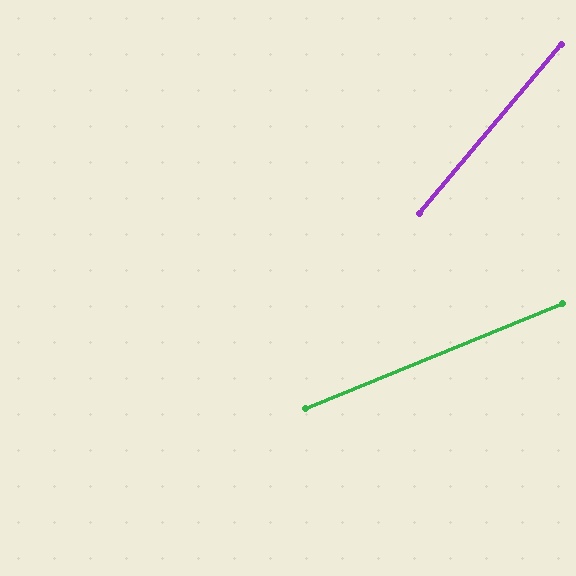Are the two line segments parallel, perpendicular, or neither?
Neither parallel nor perpendicular — they differ by about 28°.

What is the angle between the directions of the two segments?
Approximately 28 degrees.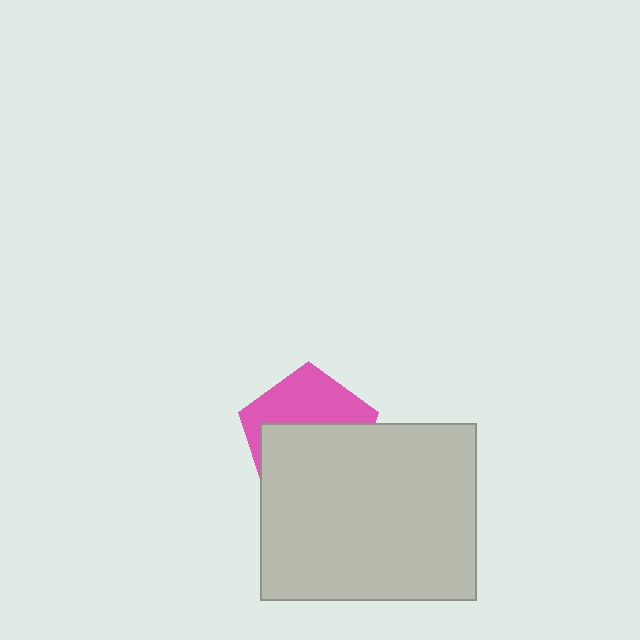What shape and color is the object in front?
The object in front is a light gray rectangle.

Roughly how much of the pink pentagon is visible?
A small part of it is visible (roughly 43%).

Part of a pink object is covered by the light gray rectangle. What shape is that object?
It is a pentagon.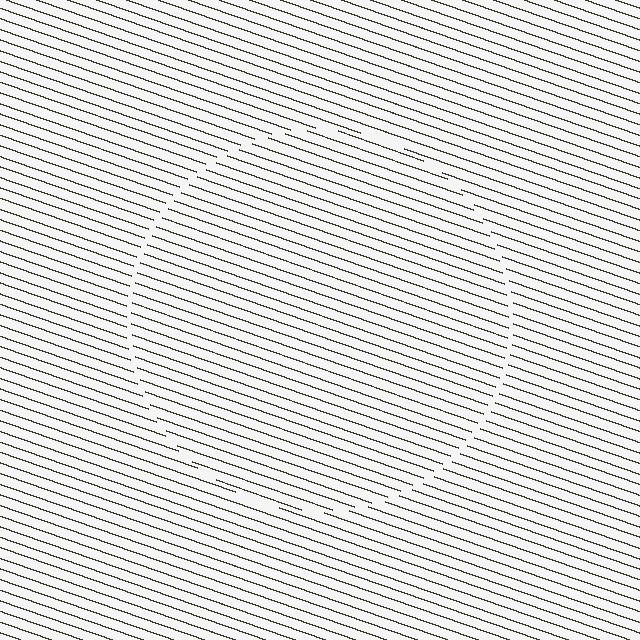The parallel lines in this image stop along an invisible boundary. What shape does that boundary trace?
An illusory circle. The interior of the shape contains the same grating, shifted by half a period — the contour is defined by the phase discontinuity where line-ends from the inner and outer gratings abut.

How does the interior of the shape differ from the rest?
The interior of the shape contains the same grating, shifted by half a period — the contour is defined by the phase discontinuity where line-ends from the inner and outer gratings abut.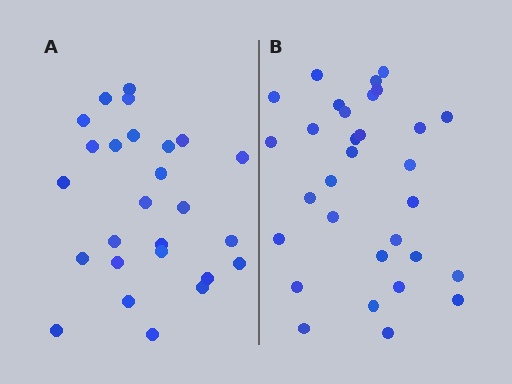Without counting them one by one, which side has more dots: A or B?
Region B (the right region) has more dots.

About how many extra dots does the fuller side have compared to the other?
Region B has about 5 more dots than region A.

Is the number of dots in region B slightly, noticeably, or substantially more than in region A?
Region B has only slightly more — the two regions are fairly close. The ratio is roughly 1.2 to 1.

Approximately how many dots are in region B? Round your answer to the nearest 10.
About 30 dots. (The exact count is 31, which rounds to 30.)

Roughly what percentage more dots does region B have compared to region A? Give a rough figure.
About 20% more.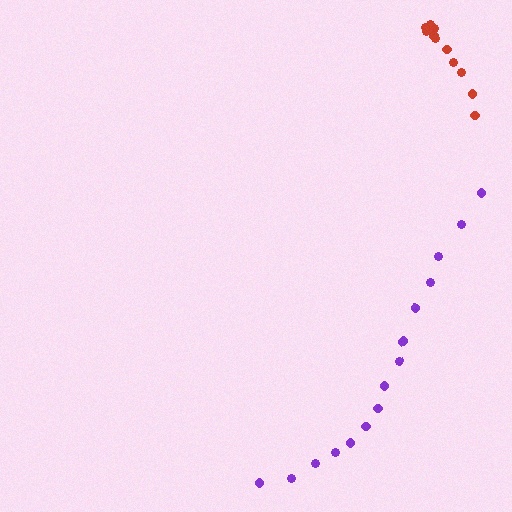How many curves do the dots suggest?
There are 2 distinct paths.